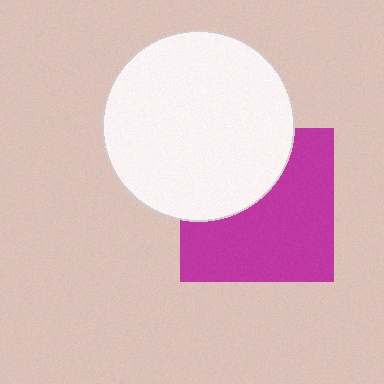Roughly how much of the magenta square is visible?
About half of it is visible (roughly 62%).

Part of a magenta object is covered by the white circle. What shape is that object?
It is a square.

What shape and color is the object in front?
The object in front is a white circle.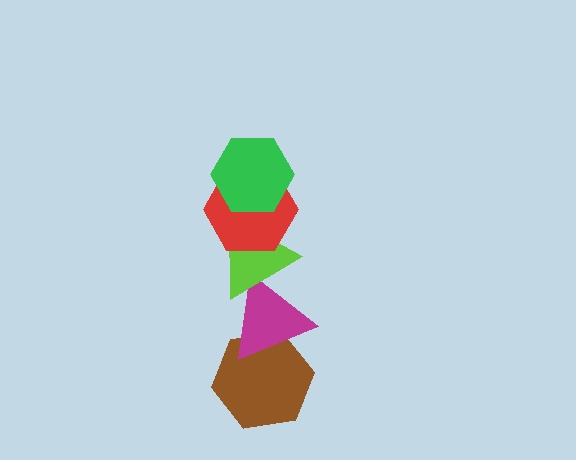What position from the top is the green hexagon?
The green hexagon is 1st from the top.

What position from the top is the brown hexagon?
The brown hexagon is 5th from the top.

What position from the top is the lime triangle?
The lime triangle is 3rd from the top.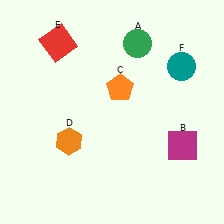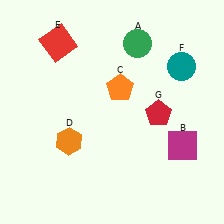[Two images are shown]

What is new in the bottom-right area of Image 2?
A red pentagon (G) was added in the bottom-right area of Image 2.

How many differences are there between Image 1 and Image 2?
There is 1 difference between the two images.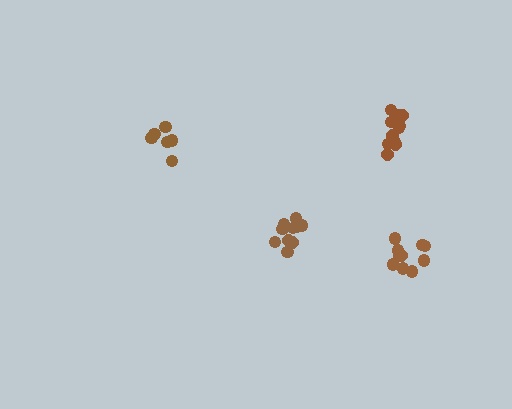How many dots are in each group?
Group 1: 6 dots, Group 2: 10 dots, Group 3: 11 dots, Group 4: 11 dots (38 total).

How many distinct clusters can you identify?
There are 4 distinct clusters.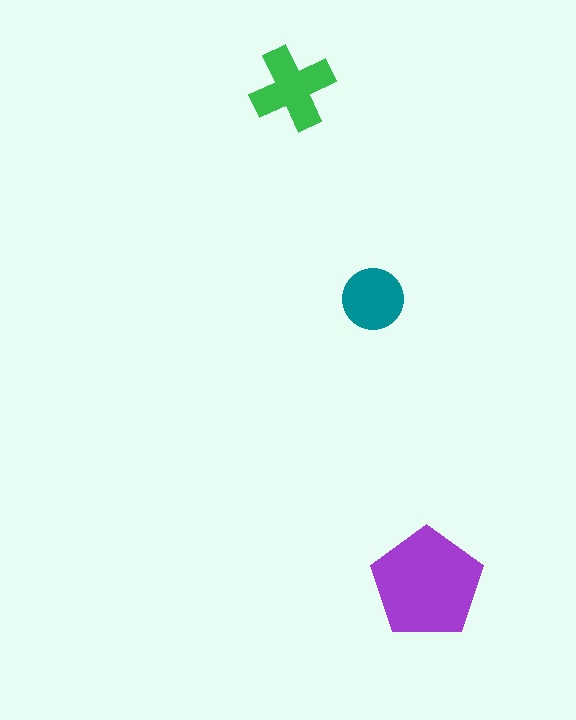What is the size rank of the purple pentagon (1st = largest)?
1st.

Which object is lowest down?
The purple pentagon is bottommost.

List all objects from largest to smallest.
The purple pentagon, the green cross, the teal circle.